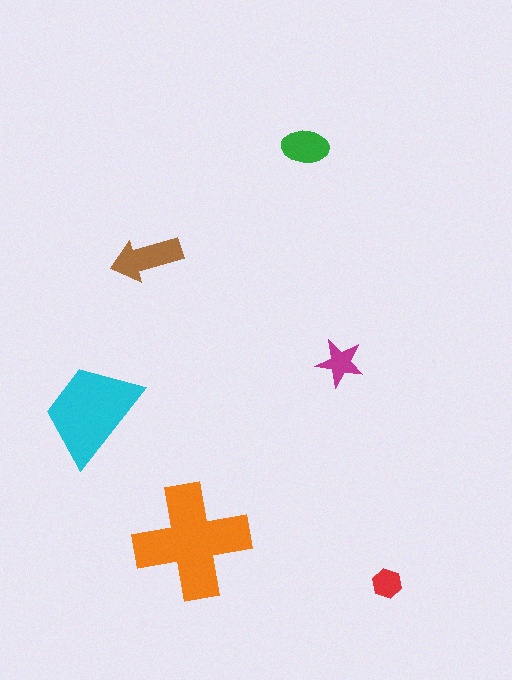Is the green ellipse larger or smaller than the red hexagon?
Larger.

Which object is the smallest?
The red hexagon.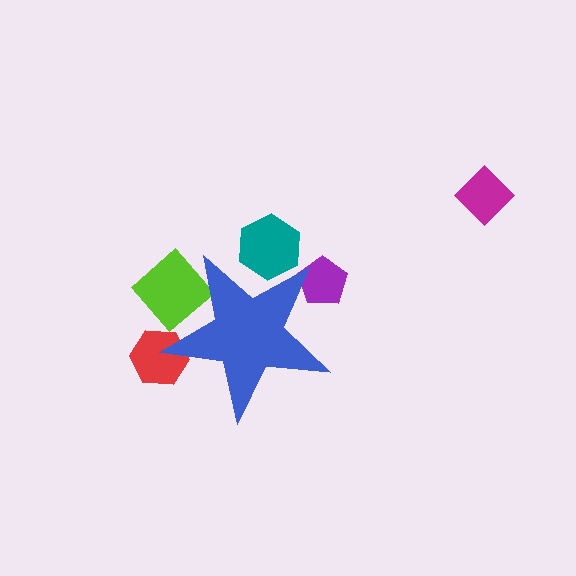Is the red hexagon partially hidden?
Yes, the red hexagon is partially hidden behind the blue star.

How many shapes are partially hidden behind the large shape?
4 shapes are partially hidden.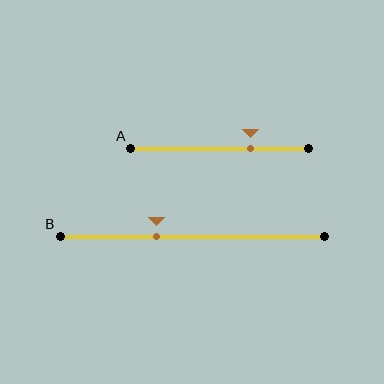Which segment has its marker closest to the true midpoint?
Segment B has its marker closest to the true midpoint.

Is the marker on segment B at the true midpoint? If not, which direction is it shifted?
No, the marker on segment B is shifted to the left by about 14% of the segment length.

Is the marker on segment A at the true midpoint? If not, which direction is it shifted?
No, the marker on segment A is shifted to the right by about 17% of the segment length.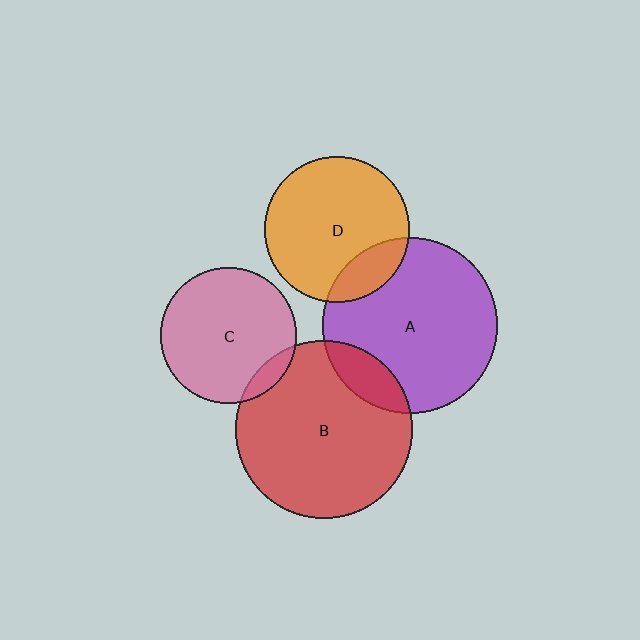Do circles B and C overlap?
Yes.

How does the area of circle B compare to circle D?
Approximately 1.5 times.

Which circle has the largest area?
Circle B (red).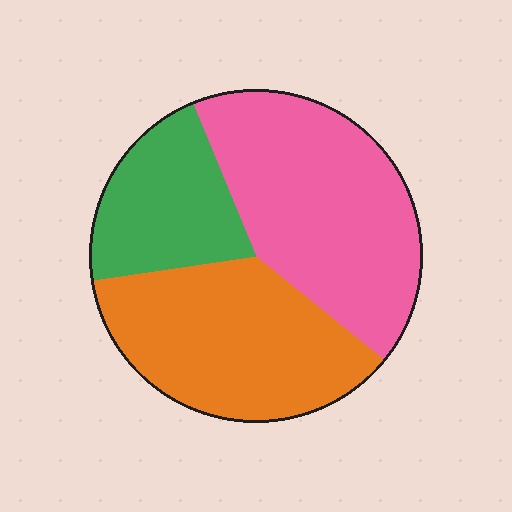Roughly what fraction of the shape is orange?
Orange takes up about three eighths (3/8) of the shape.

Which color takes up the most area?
Pink, at roughly 40%.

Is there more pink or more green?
Pink.